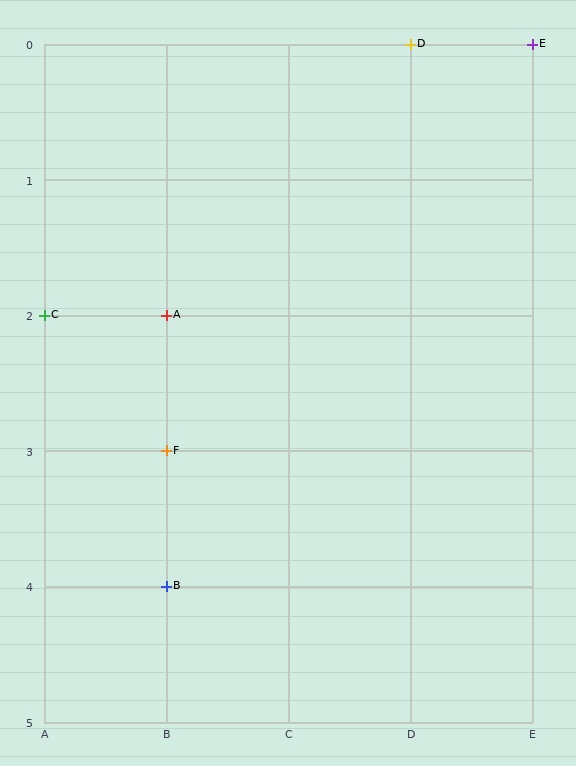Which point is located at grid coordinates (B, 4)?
Point B is at (B, 4).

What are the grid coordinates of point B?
Point B is at grid coordinates (B, 4).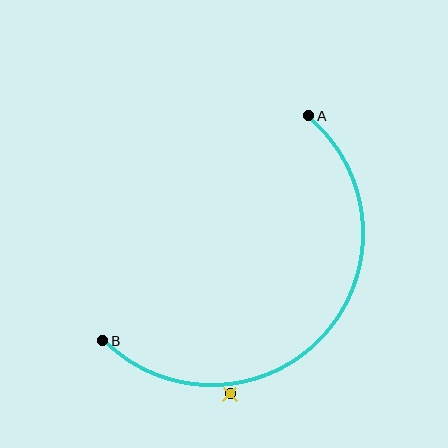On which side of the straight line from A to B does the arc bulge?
The arc bulges below and to the right of the straight line connecting A and B.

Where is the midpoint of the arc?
The arc midpoint is the point on the curve farthest from the straight line joining A and B. It sits below and to the right of that line.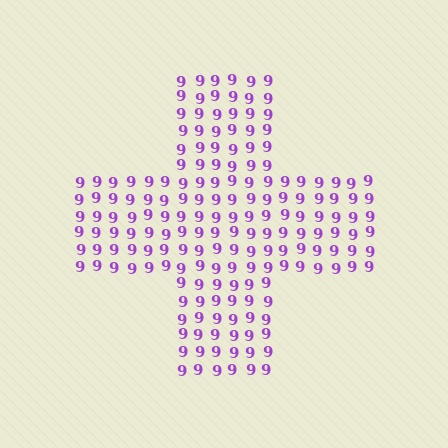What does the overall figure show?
The overall figure shows a cross.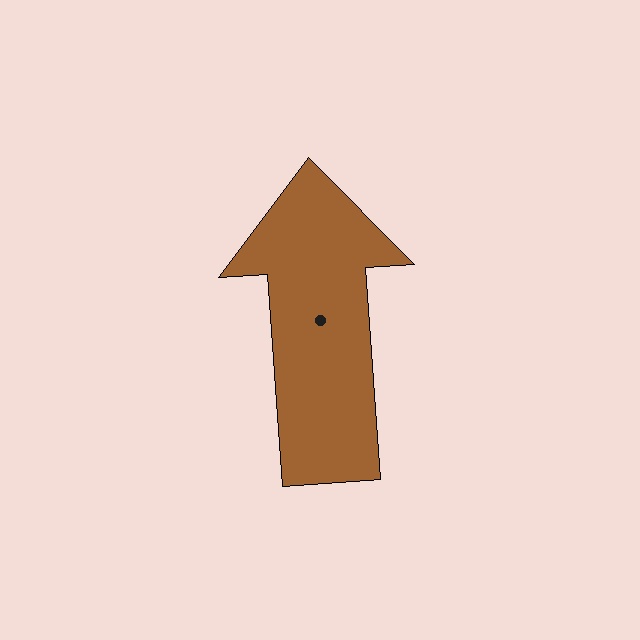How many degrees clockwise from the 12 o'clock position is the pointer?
Approximately 356 degrees.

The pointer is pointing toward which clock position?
Roughly 12 o'clock.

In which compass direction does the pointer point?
North.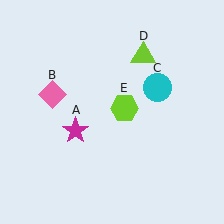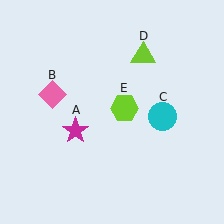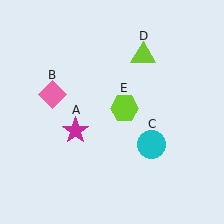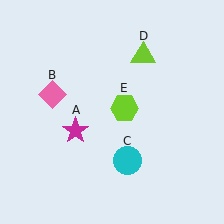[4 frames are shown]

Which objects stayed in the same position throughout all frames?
Magenta star (object A) and pink diamond (object B) and lime triangle (object D) and lime hexagon (object E) remained stationary.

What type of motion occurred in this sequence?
The cyan circle (object C) rotated clockwise around the center of the scene.